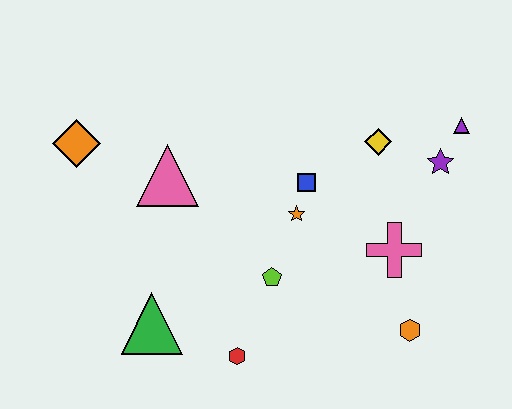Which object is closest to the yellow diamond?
The purple star is closest to the yellow diamond.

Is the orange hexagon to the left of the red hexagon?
No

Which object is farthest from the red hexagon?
The purple triangle is farthest from the red hexagon.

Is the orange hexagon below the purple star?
Yes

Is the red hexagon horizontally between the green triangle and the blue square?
Yes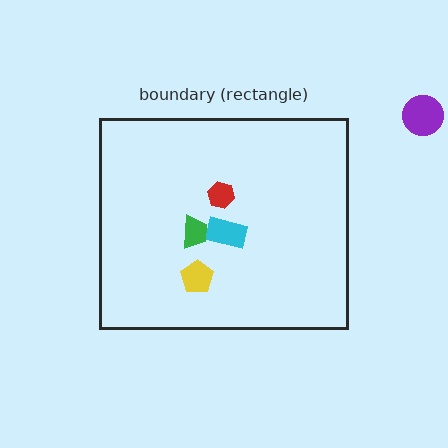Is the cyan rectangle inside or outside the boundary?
Inside.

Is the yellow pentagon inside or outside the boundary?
Inside.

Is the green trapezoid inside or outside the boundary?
Inside.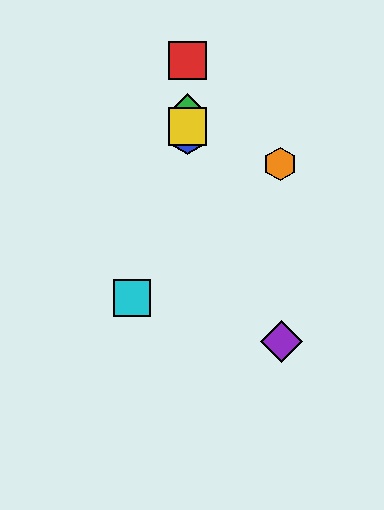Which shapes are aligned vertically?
The red square, the blue hexagon, the green diamond, the yellow square are aligned vertically.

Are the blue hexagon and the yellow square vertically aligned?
Yes, both are at x≈188.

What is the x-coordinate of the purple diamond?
The purple diamond is at x≈282.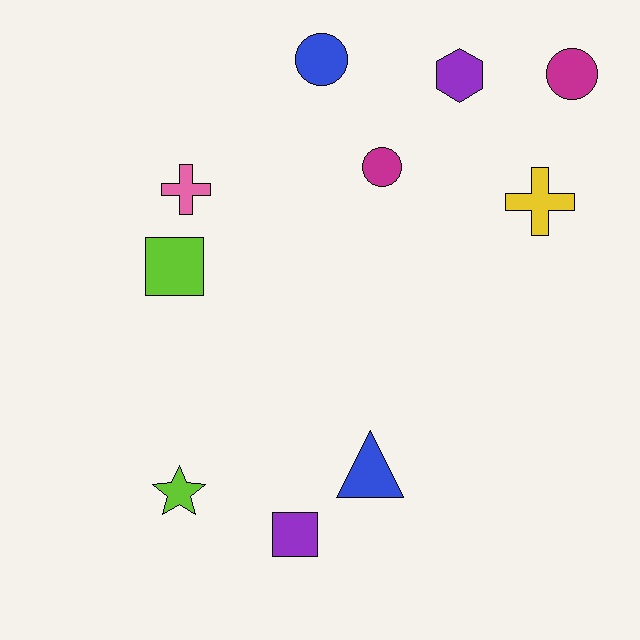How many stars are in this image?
There is 1 star.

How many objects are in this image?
There are 10 objects.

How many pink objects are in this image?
There is 1 pink object.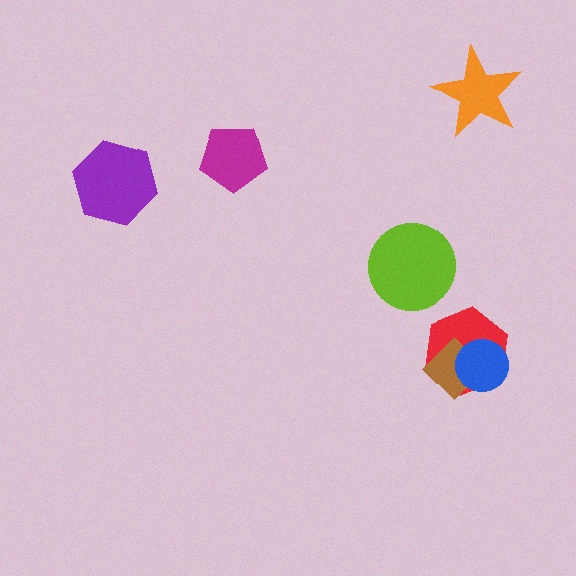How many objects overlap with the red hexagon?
2 objects overlap with the red hexagon.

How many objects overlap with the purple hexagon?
0 objects overlap with the purple hexagon.